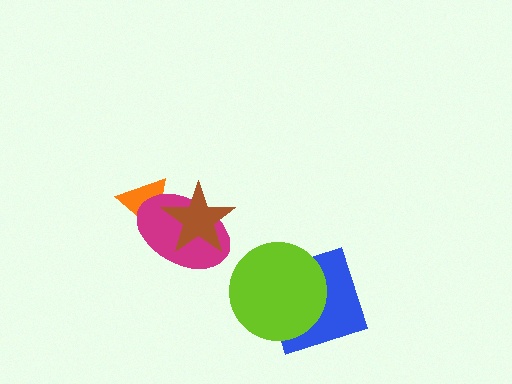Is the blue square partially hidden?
Yes, it is partially covered by another shape.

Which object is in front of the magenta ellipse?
The brown star is in front of the magenta ellipse.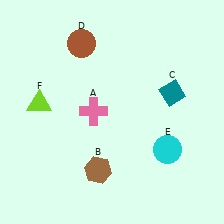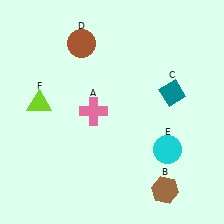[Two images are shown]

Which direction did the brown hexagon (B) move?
The brown hexagon (B) moved right.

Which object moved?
The brown hexagon (B) moved right.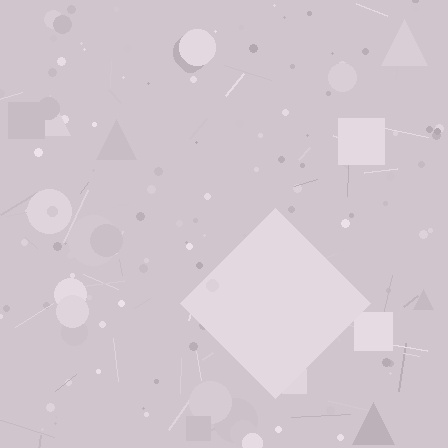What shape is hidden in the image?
A diamond is hidden in the image.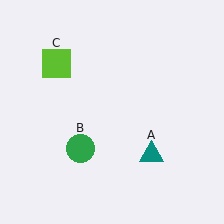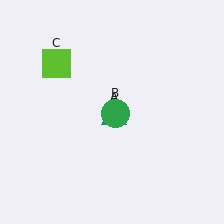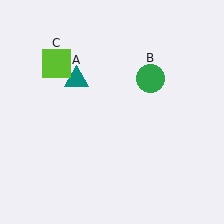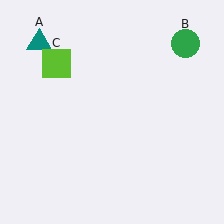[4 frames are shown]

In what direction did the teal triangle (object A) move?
The teal triangle (object A) moved up and to the left.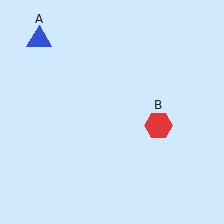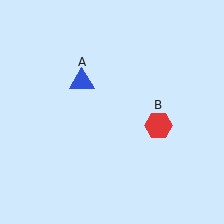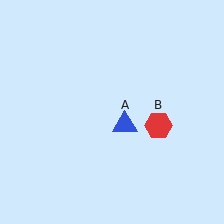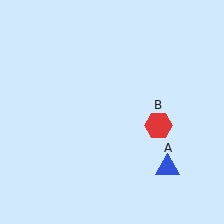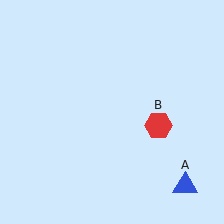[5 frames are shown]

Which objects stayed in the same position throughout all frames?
Red hexagon (object B) remained stationary.